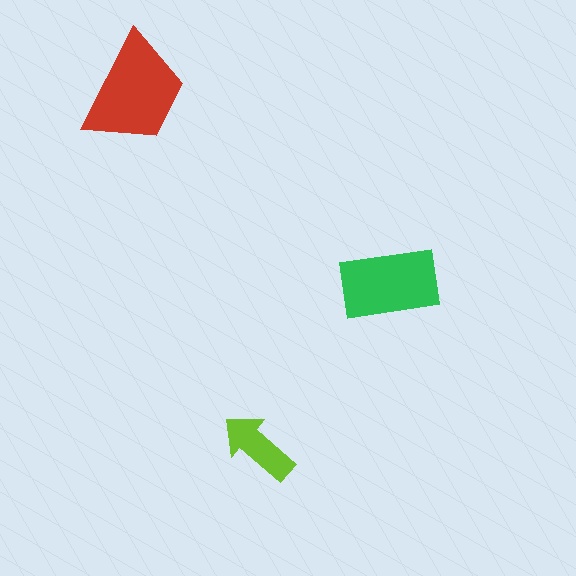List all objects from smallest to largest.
The lime arrow, the green rectangle, the red trapezoid.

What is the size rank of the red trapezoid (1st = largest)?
1st.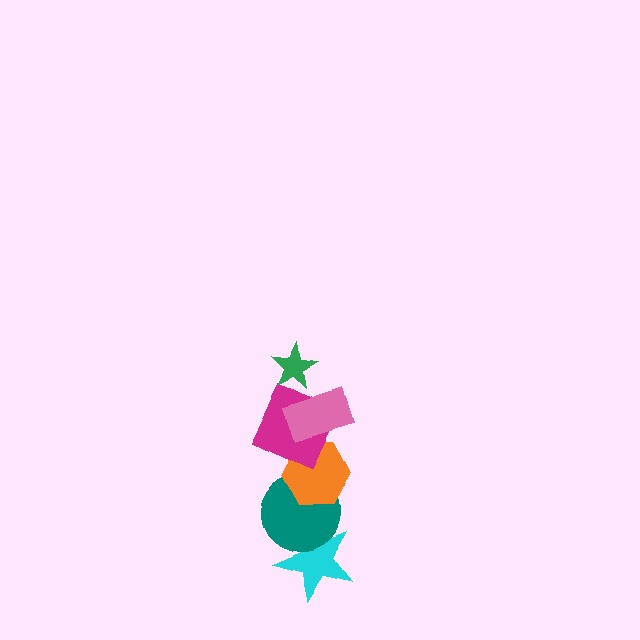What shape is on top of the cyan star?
The teal circle is on top of the cyan star.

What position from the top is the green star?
The green star is 1st from the top.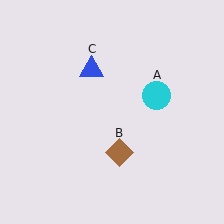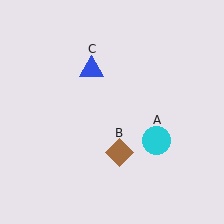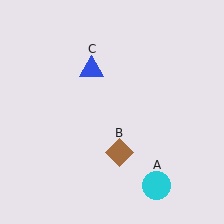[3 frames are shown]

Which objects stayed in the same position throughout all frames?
Brown diamond (object B) and blue triangle (object C) remained stationary.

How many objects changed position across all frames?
1 object changed position: cyan circle (object A).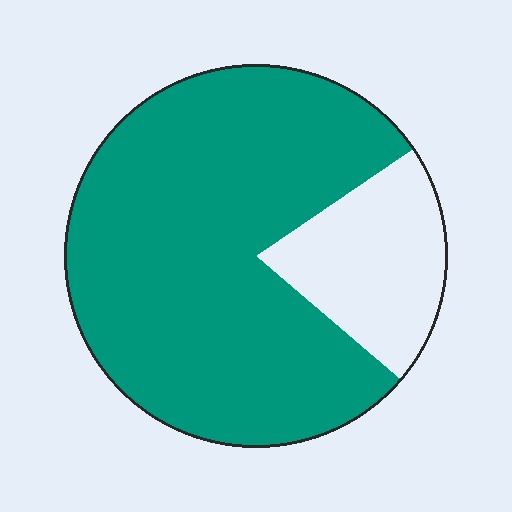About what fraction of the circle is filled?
About four fifths (4/5).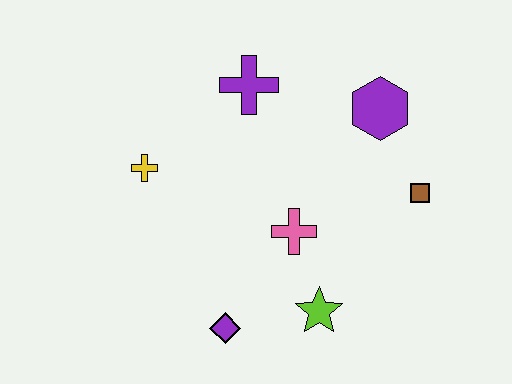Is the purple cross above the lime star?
Yes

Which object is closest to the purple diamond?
The lime star is closest to the purple diamond.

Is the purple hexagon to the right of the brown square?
No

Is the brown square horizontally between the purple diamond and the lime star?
No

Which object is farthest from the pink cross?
The yellow cross is farthest from the pink cross.